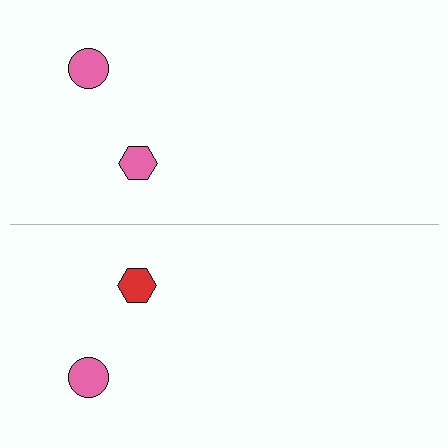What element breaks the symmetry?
The red hexagon on the bottom side breaks the symmetry — its mirror counterpart is pink.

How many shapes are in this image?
There are 4 shapes in this image.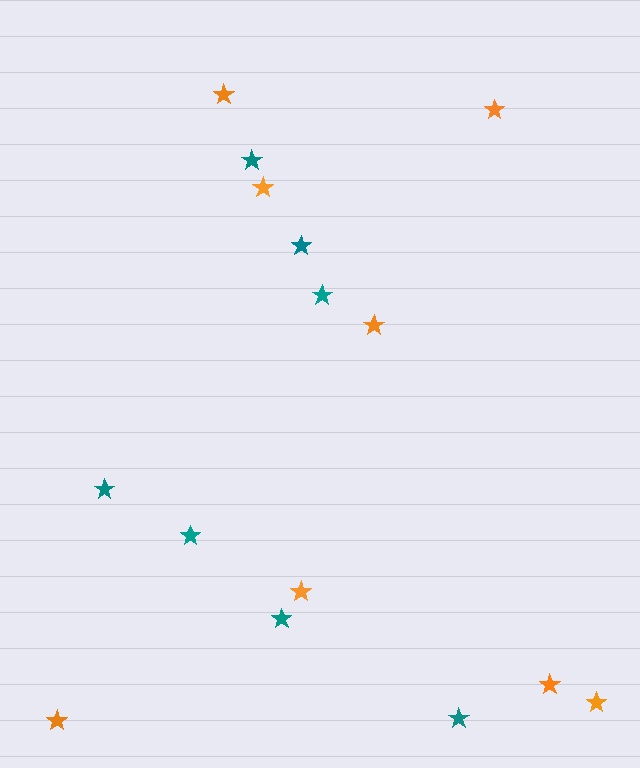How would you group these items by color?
There are 2 groups: one group of teal stars (7) and one group of orange stars (8).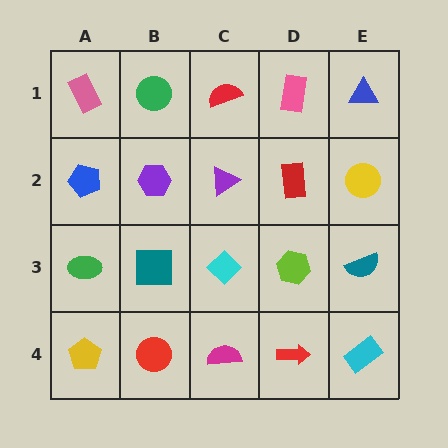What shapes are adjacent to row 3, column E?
A yellow circle (row 2, column E), a cyan rectangle (row 4, column E), a lime hexagon (row 3, column D).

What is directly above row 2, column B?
A green circle.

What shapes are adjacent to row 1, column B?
A purple hexagon (row 2, column B), a pink rectangle (row 1, column A), a red semicircle (row 1, column C).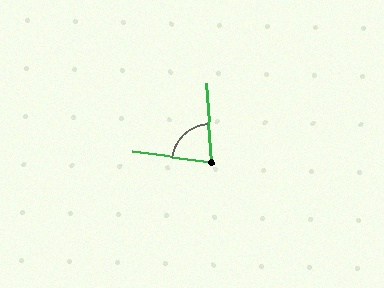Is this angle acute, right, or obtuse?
It is acute.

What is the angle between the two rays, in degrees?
Approximately 78 degrees.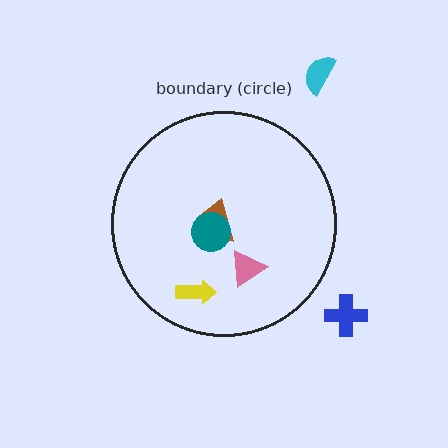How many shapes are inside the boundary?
4 inside, 2 outside.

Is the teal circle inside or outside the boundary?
Inside.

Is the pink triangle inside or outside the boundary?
Inside.